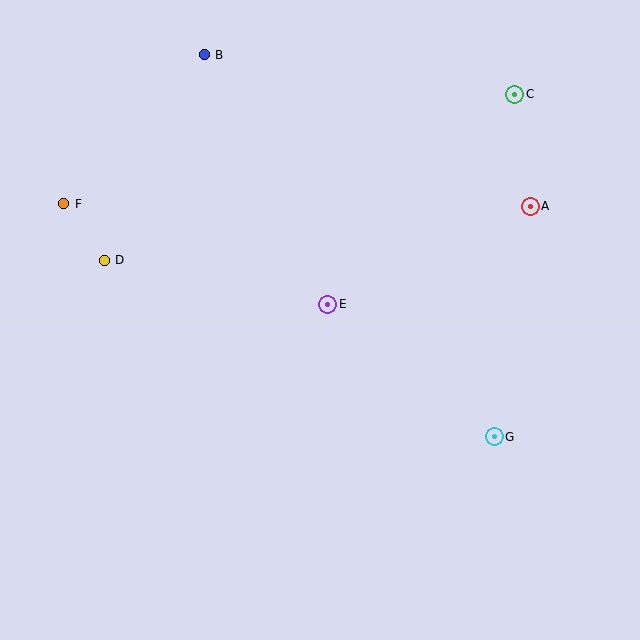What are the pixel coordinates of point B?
Point B is at (204, 55).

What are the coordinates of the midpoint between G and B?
The midpoint between G and B is at (349, 246).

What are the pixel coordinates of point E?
Point E is at (328, 304).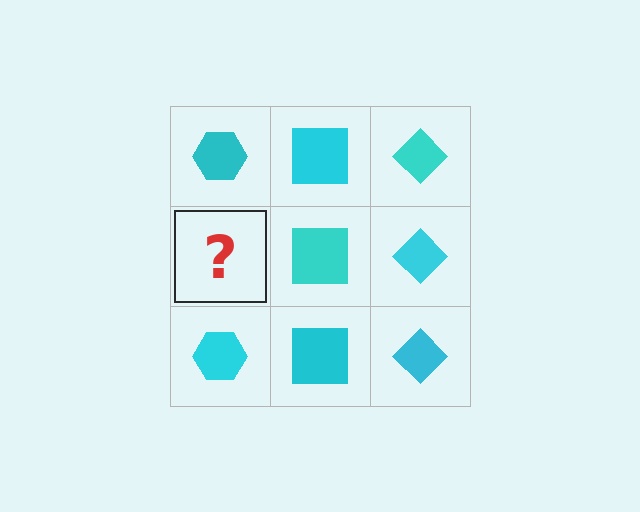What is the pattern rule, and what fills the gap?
The rule is that each column has a consistent shape. The gap should be filled with a cyan hexagon.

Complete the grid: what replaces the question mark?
The question mark should be replaced with a cyan hexagon.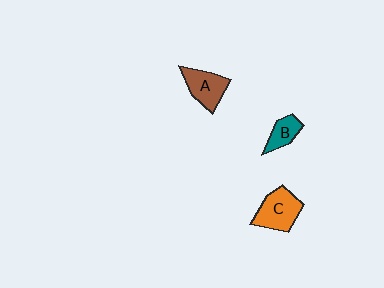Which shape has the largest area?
Shape C (orange).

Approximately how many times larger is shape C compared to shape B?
Approximately 1.8 times.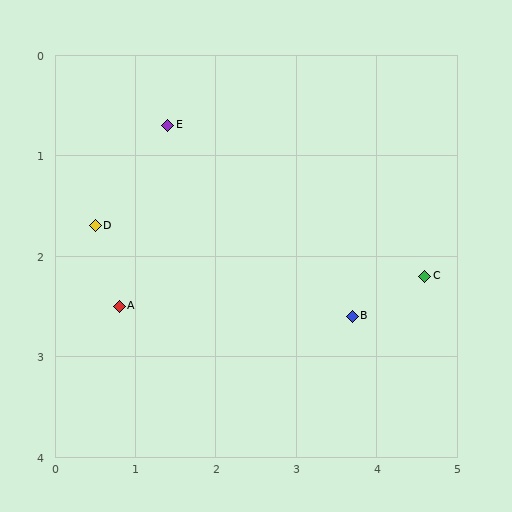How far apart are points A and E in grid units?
Points A and E are about 1.9 grid units apart.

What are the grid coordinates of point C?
Point C is at approximately (4.6, 2.2).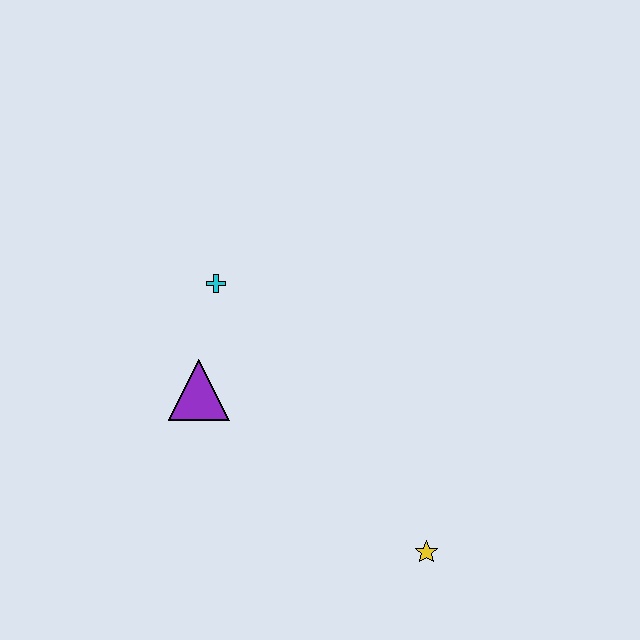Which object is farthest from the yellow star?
The cyan cross is farthest from the yellow star.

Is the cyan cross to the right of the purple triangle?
Yes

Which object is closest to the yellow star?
The purple triangle is closest to the yellow star.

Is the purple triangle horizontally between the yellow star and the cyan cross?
No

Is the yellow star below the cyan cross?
Yes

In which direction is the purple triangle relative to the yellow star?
The purple triangle is to the left of the yellow star.